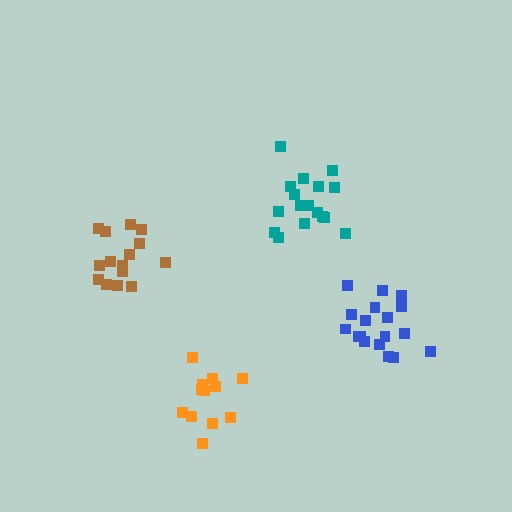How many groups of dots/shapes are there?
There are 4 groups.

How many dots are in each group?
Group 1: 15 dots, Group 2: 17 dots, Group 3: 18 dots, Group 4: 12 dots (62 total).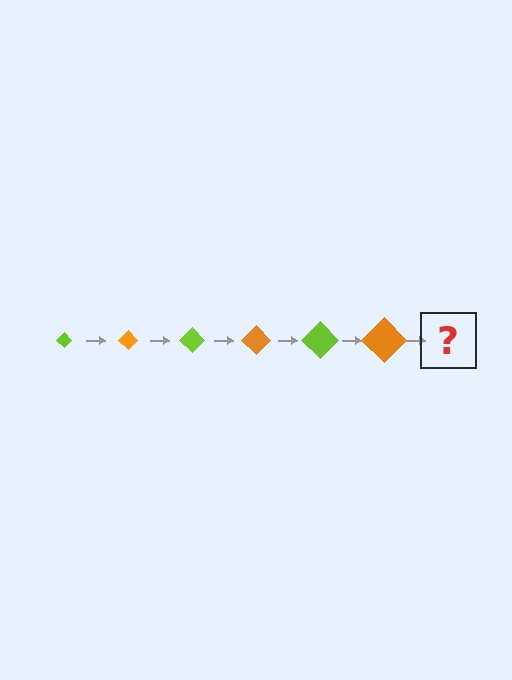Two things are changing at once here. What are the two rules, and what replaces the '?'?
The two rules are that the diamond grows larger each step and the color cycles through lime and orange. The '?' should be a lime diamond, larger than the previous one.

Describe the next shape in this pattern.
It should be a lime diamond, larger than the previous one.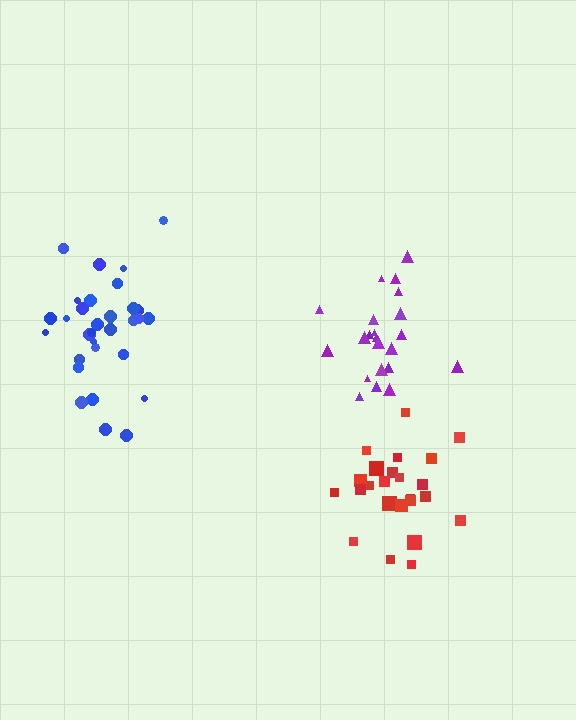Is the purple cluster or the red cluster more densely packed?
Red.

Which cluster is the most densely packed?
Red.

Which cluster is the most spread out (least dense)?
Purple.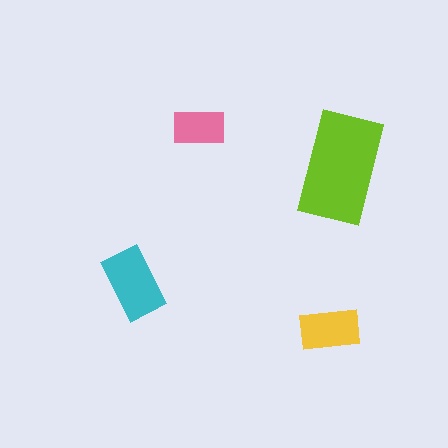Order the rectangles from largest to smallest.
the lime one, the cyan one, the yellow one, the pink one.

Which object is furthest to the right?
The lime rectangle is rightmost.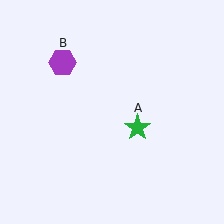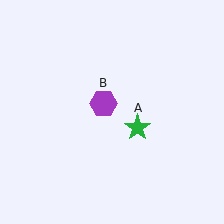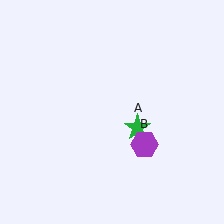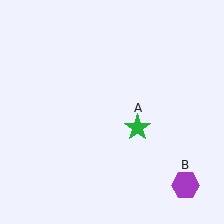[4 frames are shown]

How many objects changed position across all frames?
1 object changed position: purple hexagon (object B).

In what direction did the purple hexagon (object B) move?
The purple hexagon (object B) moved down and to the right.